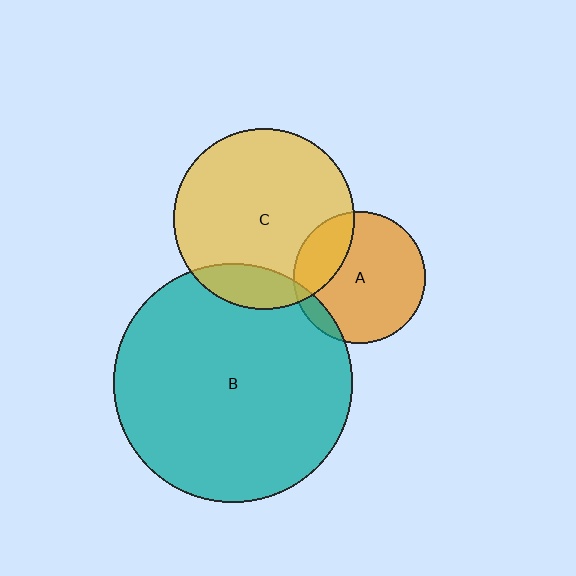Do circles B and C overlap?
Yes.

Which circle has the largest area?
Circle B (teal).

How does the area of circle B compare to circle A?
Approximately 3.2 times.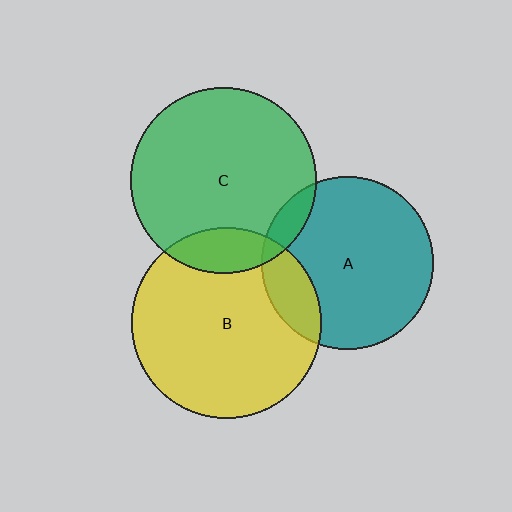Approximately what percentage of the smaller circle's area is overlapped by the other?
Approximately 15%.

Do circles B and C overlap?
Yes.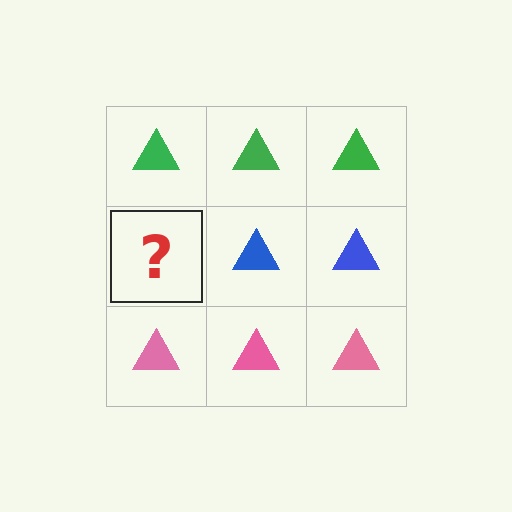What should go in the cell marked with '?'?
The missing cell should contain a blue triangle.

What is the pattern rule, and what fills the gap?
The rule is that each row has a consistent color. The gap should be filled with a blue triangle.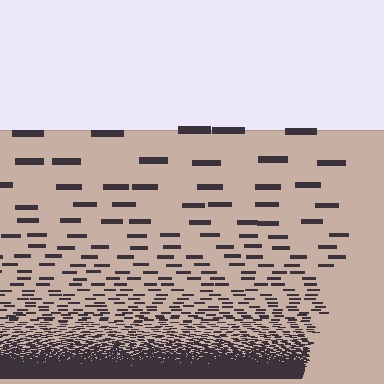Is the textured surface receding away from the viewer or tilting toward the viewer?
The surface appears to tilt toward the viewer. Texture elements get larger and sparser toward the top.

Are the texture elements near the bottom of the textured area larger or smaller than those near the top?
Smaller. The gradient is inverted — elements near the bottom are smaller and denser.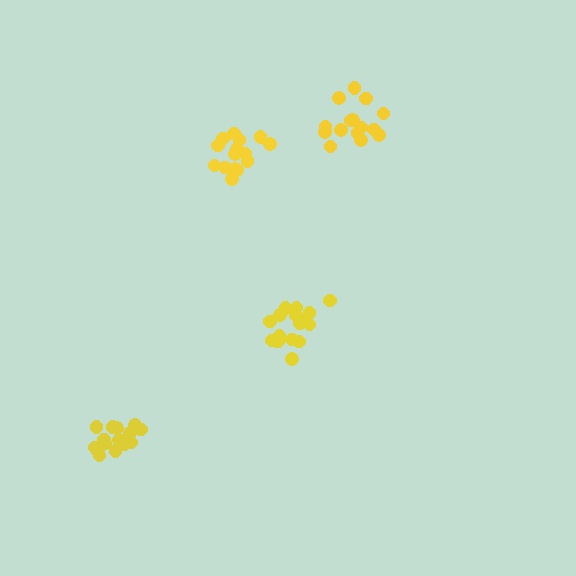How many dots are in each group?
Group 1: 17 dots, Group 2: 15 dots, Group 3: 17 dots, Group 4: 15 dots (64 total).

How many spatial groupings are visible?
There are 4 spatial groupings.